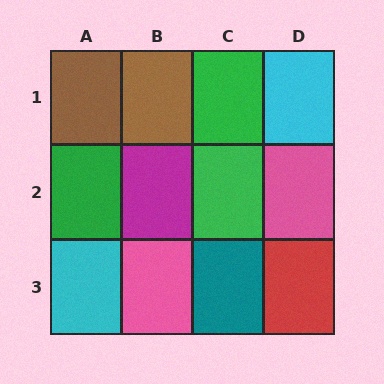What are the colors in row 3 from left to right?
Cyan, pink, teal, red.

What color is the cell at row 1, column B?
Brown.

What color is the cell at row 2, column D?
Pink.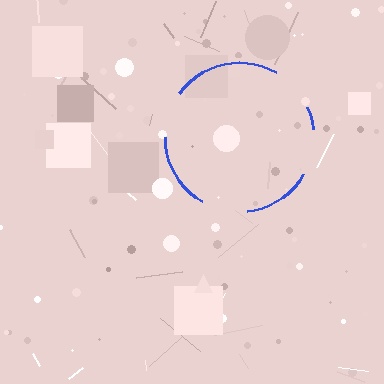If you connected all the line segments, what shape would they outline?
They would outline a circle.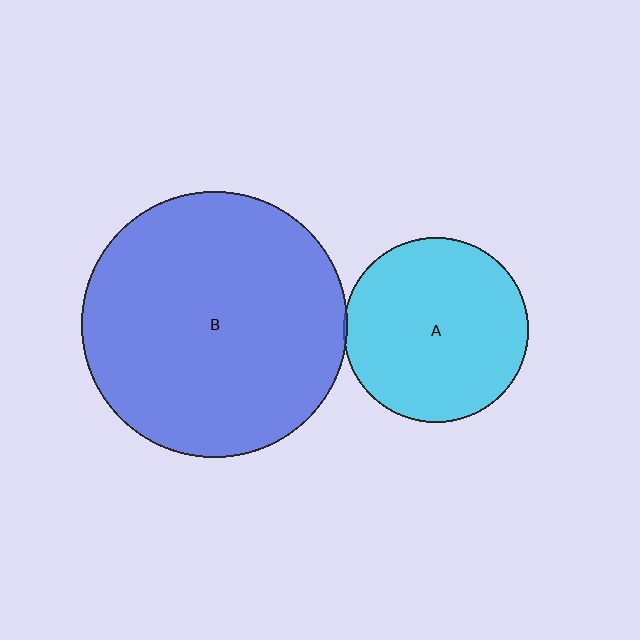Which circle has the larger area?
Circle B (blue).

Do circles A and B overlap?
Yes.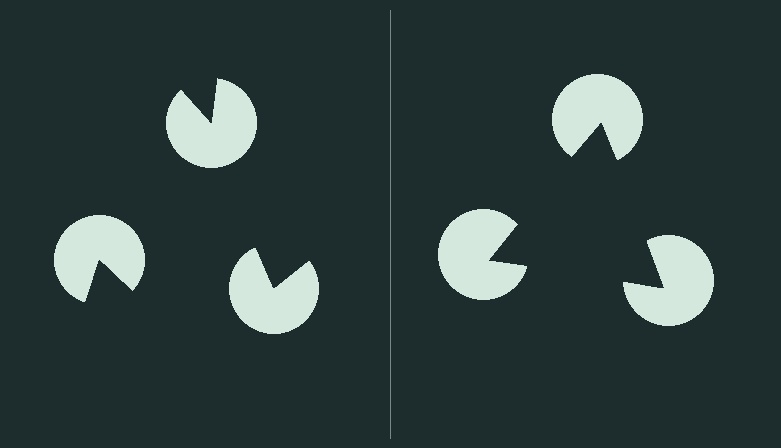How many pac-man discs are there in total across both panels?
6 — 3 on each side.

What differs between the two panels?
The pac-man discs are positioned identically on both sides; only the wedge orientations differ. On the right they align to a triangle; on the left they are misaligned.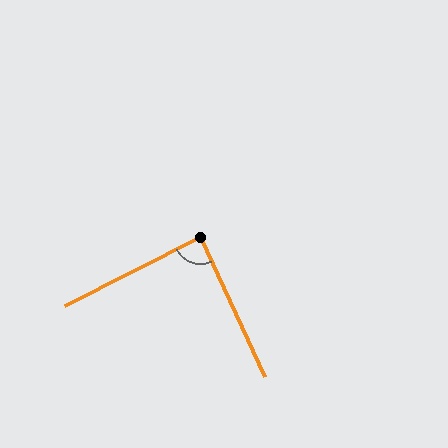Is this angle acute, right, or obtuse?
It is approximately a right angle.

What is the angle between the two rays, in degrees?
Approximately 88 degrees.